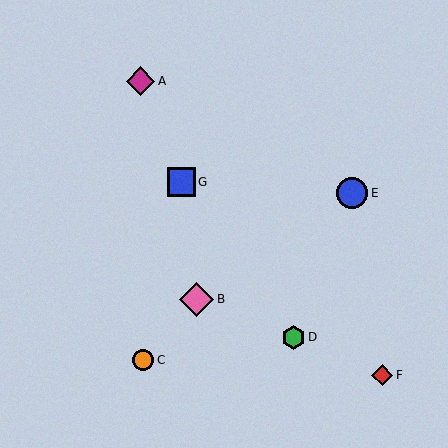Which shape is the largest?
The pink diamond (labeled B) is the largest.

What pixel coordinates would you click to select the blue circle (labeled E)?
Click at (352, 193) to select the blue circle E.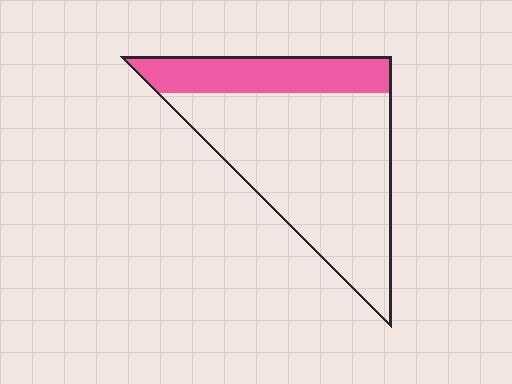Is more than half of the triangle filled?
No.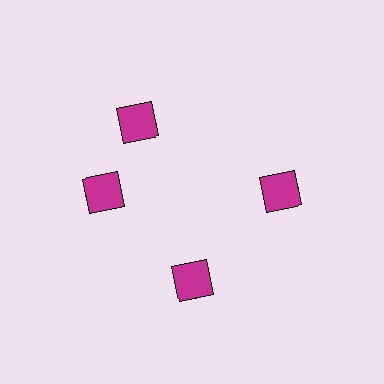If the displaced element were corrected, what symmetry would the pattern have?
It would have 4-fold rotational symmetry — the pattern would map onto itself every 90 degrees.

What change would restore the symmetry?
The symmetry would be restored by rotating it back into even spacing with its neighbors so that all 4 squares sit at equal angles and equal distance from the center.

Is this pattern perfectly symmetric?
No. The 4 magenta squares are arranged in a ring, but one element near the 12 o'clock position is rotated out of alignment along the ring, breaking the 4-fold rotational symmetry.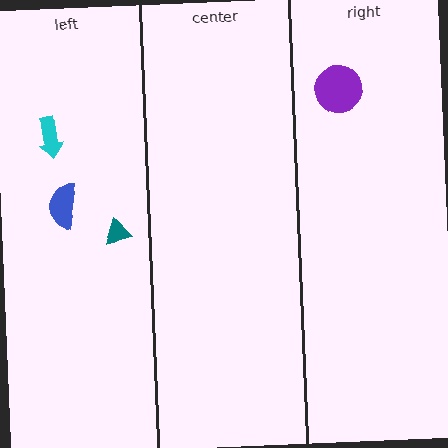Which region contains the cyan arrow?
The left region.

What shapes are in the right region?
The purple circle.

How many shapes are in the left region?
3.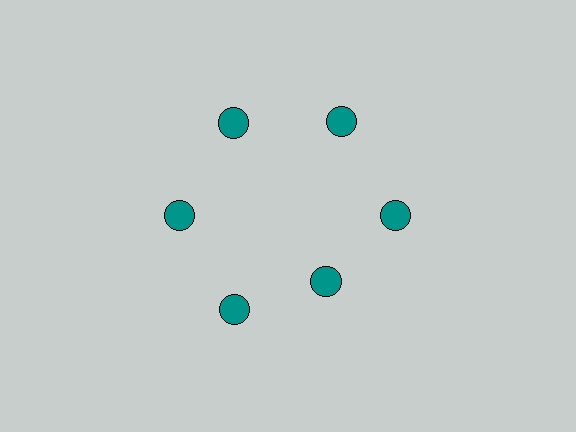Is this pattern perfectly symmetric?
No. The 6 teal circles are arranged in a ring, but one element near the 5 o'clock position is pulled inward toward the center, breaking the 6-fold rotational symmetry.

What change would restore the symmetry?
The symmetry would be restored by moving it outward, back onto the ring so that all 6 circles sit at equal angles and equal distance from the center.